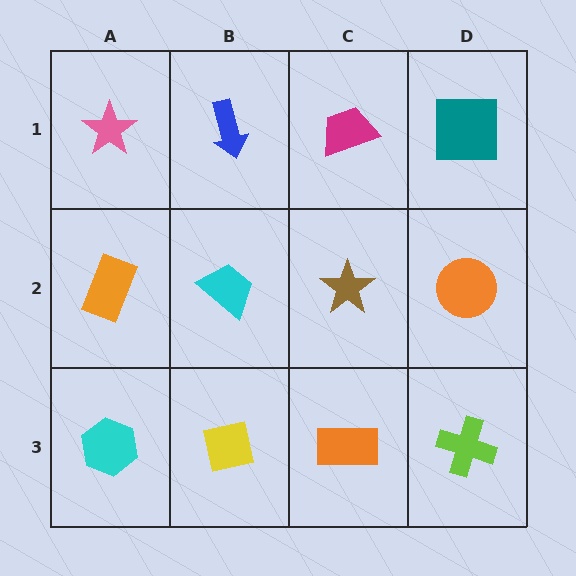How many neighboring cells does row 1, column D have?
2.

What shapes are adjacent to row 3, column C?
A brown star (row 2, column C), a yellow square (row 3, column B), a lime cross (row 3, column D).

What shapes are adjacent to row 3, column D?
An orange circle (row 2, column D), an orange rectangle (row 3, column C).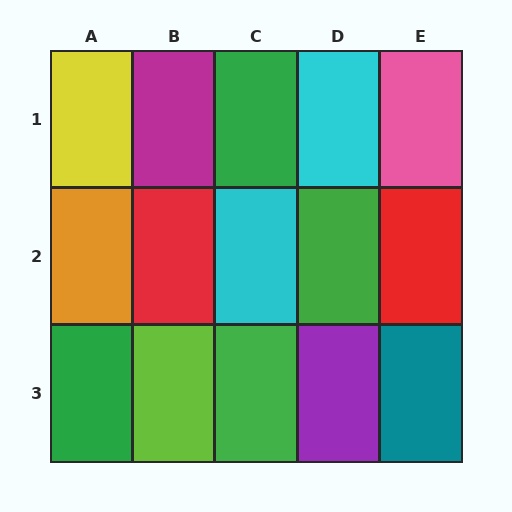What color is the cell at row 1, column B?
Magenta.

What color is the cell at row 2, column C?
Cyan.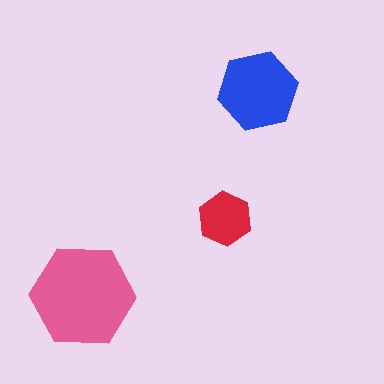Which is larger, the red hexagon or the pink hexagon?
The pink one.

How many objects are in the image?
There are 3 objects in the image.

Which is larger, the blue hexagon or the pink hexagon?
The pink one.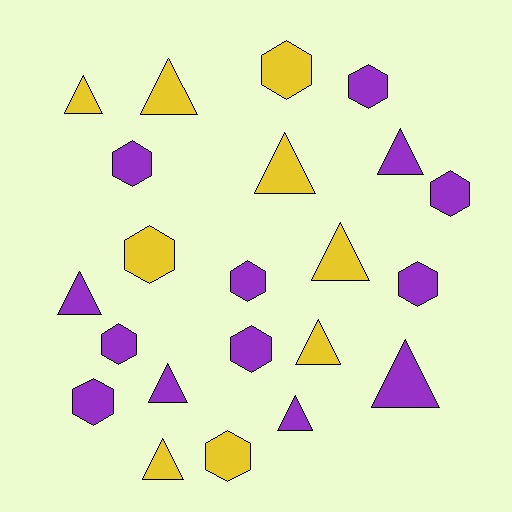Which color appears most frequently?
Purple, with 13 objects.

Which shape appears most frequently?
Triangle, with 11 objects.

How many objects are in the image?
There are 22 objects.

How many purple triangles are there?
There are 5 purple triangles.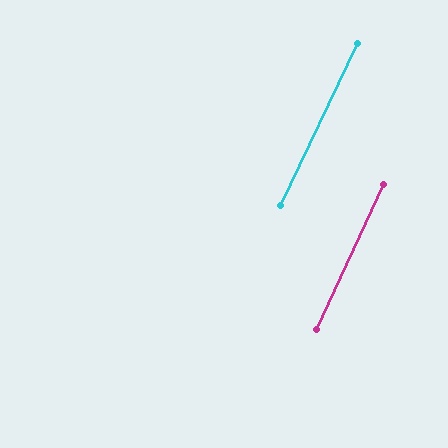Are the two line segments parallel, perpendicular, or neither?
Parallel — their directions differ by only 0.7°.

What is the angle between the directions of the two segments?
Approximately 1 degree.